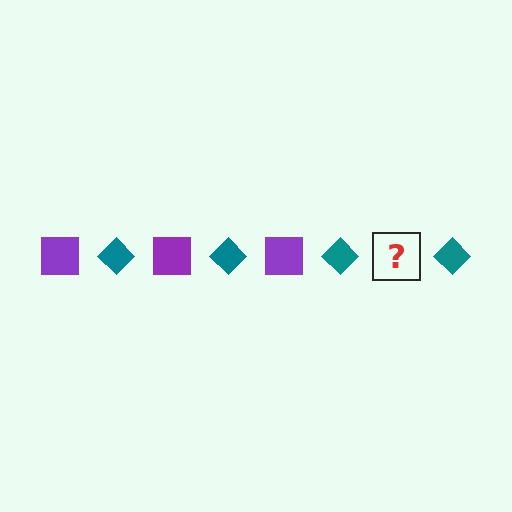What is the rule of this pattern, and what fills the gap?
The rule is that the pattern alternates between purple square and teal diamond. The gap should be filled with a purple square.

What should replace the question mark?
The question mark should be replaced with a purple square.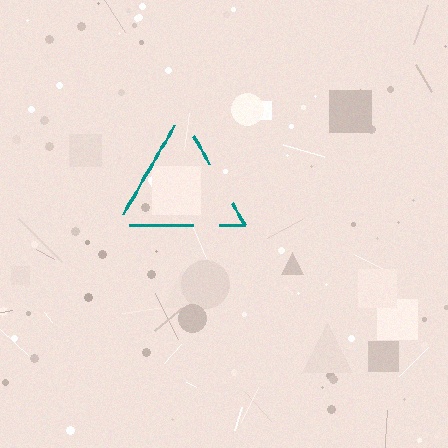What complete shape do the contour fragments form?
The contour fragments form a triangle.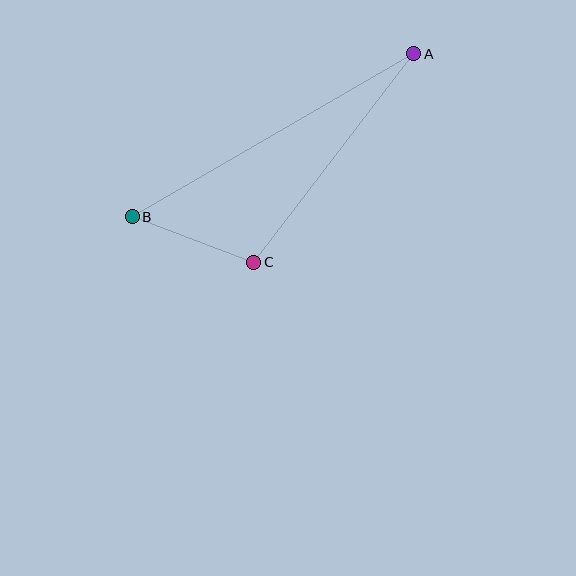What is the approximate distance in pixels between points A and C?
The distance between A and C is approximately 263 pixels.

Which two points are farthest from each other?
Points A and B are farthest from each other.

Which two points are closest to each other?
Points B and C are closest to each other.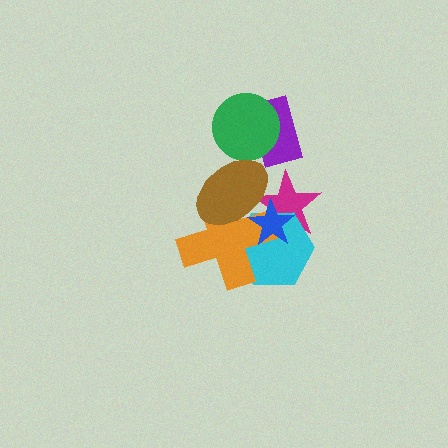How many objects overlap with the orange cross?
4 objects overlap with the orange cross.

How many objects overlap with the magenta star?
4 objects overlap with the magenta star.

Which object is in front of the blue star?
The brown ellipse is in front of the blue star.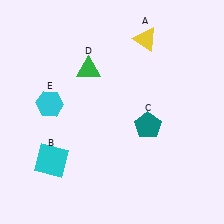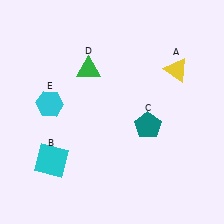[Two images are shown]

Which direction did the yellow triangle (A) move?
The yellow triangle (A) moved right.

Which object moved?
The yellow triangle (A) moved right.